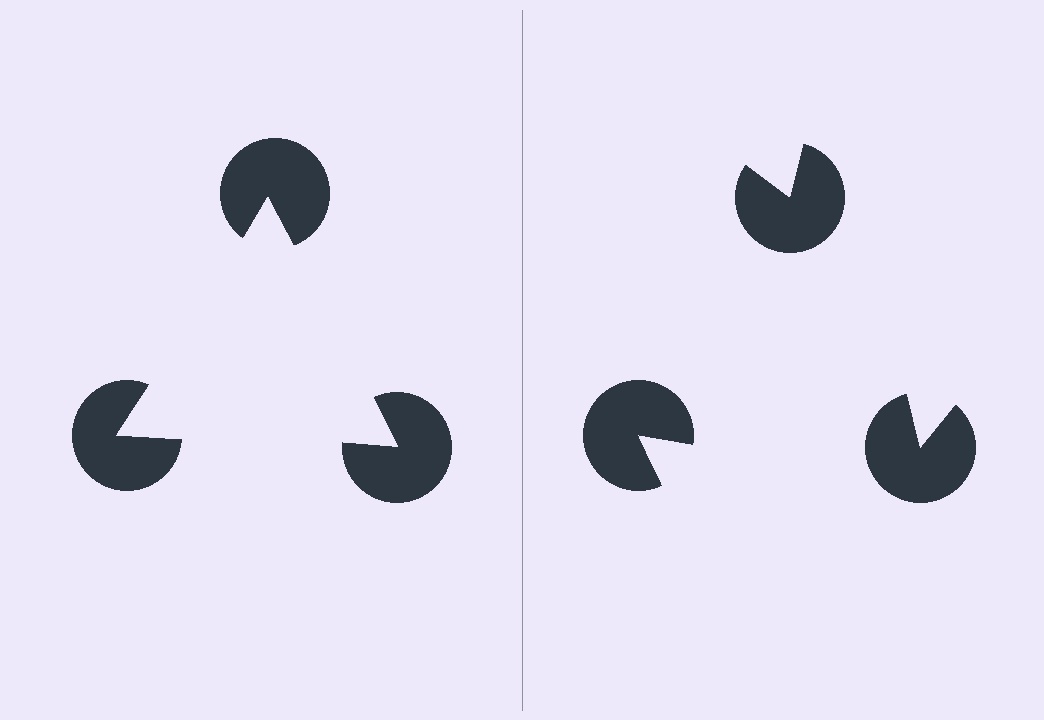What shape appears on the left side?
An illusory triangle.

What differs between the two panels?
The pac-man discs are positioned identically on both sides; only the wedge orientations differ. On the left they align to a triangle; on the right they are misaligned.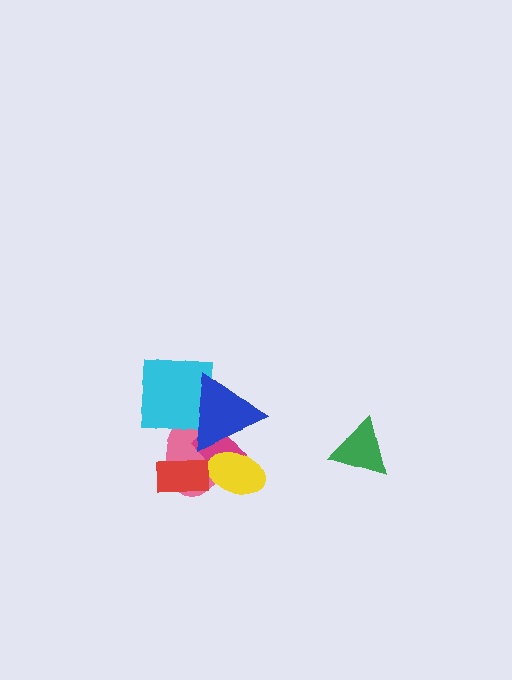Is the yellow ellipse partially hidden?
Yes, it is partially covered by another shape.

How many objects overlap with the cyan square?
2 objects overlap with the cyan square.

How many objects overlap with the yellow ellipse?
3 objects overlap with the yellow ellipse.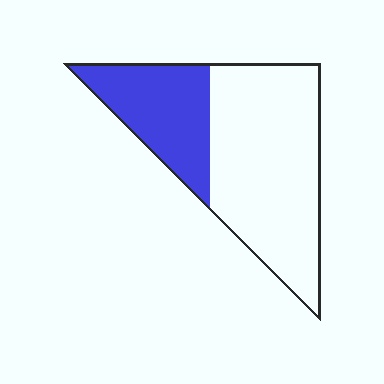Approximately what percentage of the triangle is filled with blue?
Approximately 35%.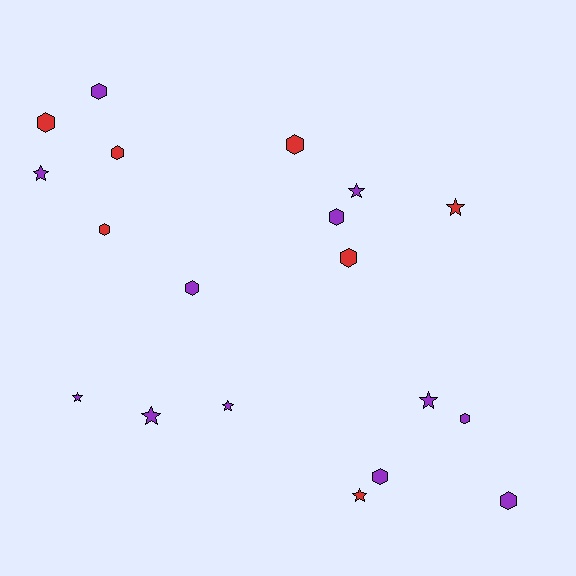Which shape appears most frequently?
Hexagon, with 11 objects.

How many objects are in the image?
There are 19 objects.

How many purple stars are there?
There are 6 purple stars.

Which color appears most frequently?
Purple, with 12 objects.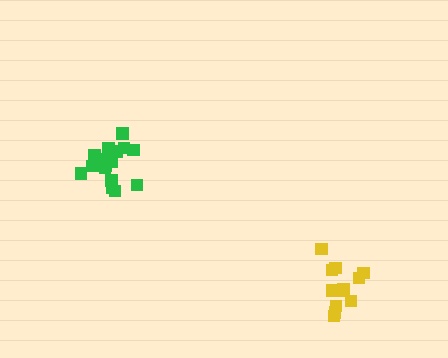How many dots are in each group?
Group 1: 17 dots, Group 2: 12 dots (29 total).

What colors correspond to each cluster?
The clusters are colored: green, yellow.